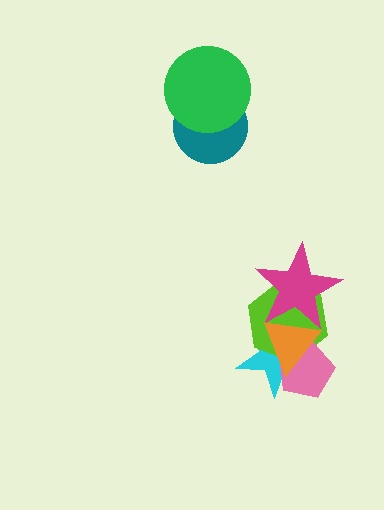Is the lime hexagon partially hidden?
Yes, it is partially covered by another shape.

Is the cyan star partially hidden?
Yes, it is partially covered by another shape.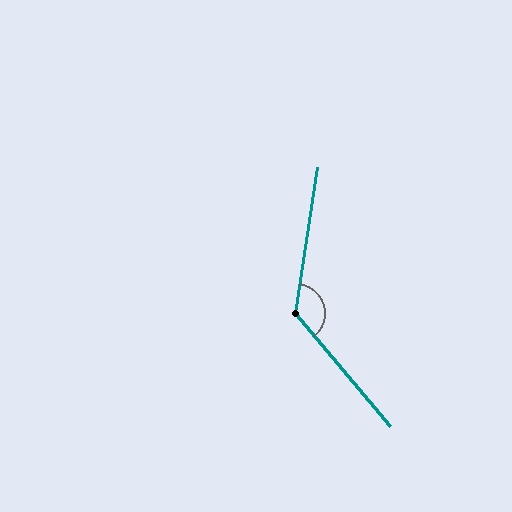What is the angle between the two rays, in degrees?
Approximately 132 degrees.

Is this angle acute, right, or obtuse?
It is obtuse.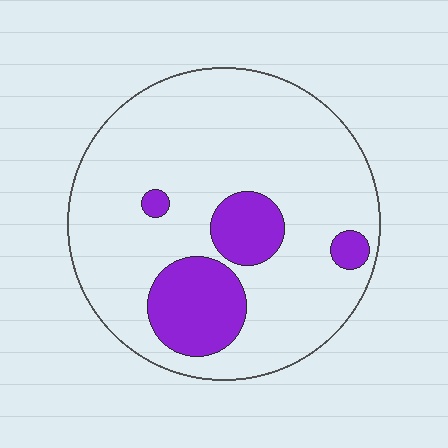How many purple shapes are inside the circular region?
4.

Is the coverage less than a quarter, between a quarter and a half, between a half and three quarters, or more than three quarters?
Less than a quarter.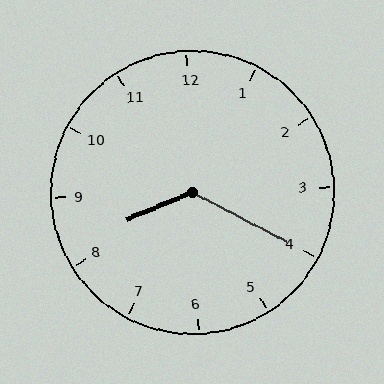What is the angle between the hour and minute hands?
Approximately 130 degrees.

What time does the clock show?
8:20.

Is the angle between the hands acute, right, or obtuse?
It is obtuse.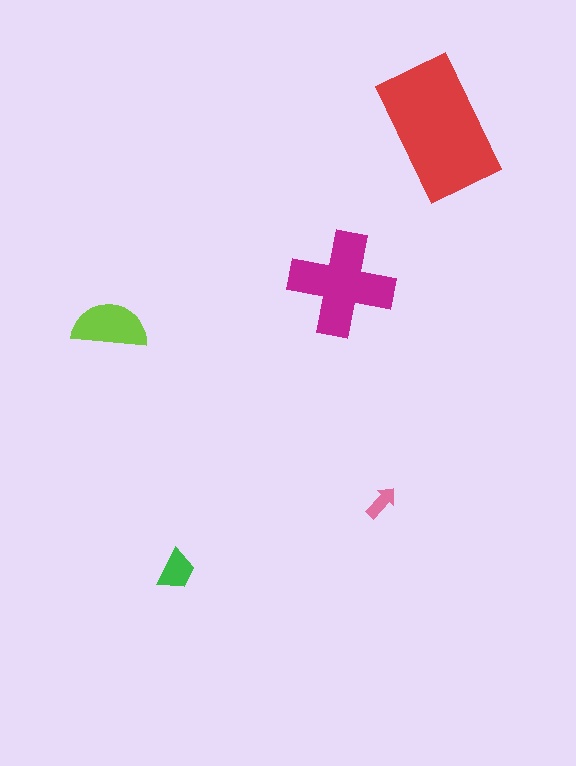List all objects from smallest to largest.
The pink arrow, the green trapezoid, the lime semicircle, the magenta cross, the red rectangle.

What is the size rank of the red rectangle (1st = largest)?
1st.